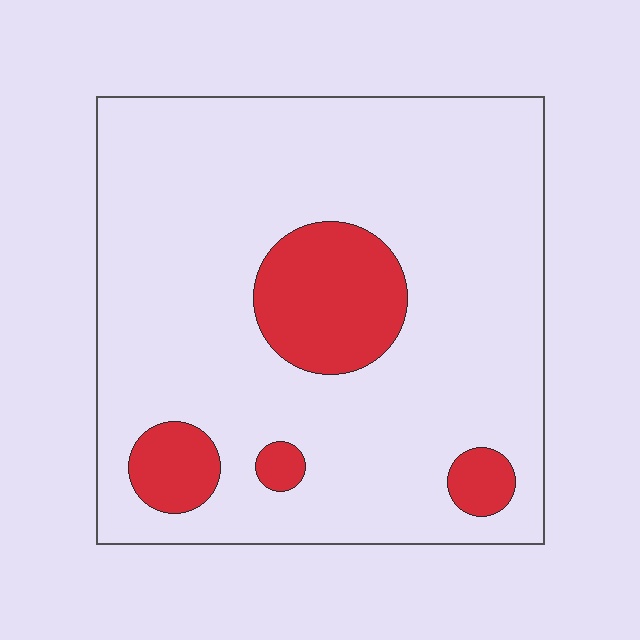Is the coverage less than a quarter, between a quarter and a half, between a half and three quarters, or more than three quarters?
Less than a quarter.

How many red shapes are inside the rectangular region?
4.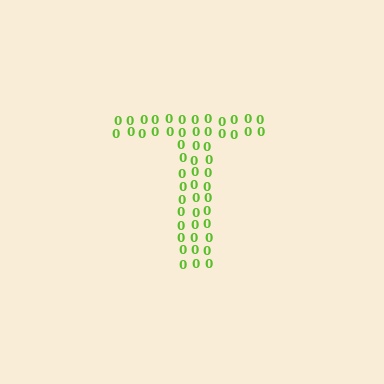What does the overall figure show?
The overall figure shows the letter T.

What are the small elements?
The small elements are digit 0's.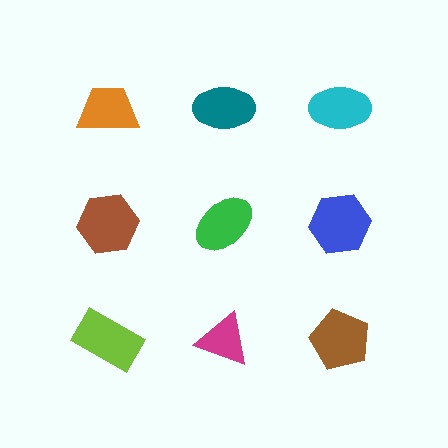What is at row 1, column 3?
A cyan ellipse.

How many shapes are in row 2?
3 shapes.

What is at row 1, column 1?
An orange trapezoid.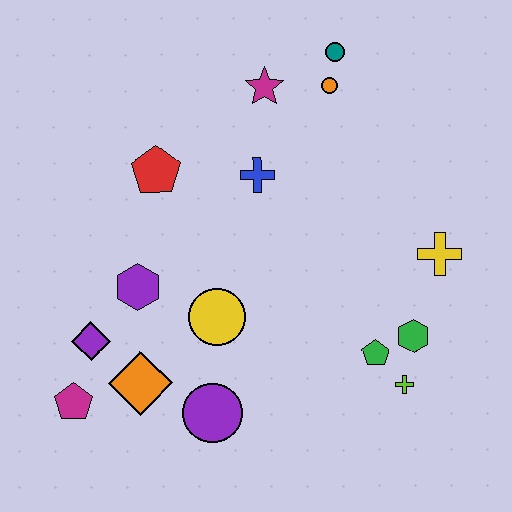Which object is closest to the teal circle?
The orange circle is closest to the teal circle.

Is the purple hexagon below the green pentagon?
No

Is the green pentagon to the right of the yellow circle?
Yes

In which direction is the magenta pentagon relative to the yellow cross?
The magenta pentagon is to the left of the yellow cross.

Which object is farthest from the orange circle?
The magenta pentagon is farthest from the orange circle.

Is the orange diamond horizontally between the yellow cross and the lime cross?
No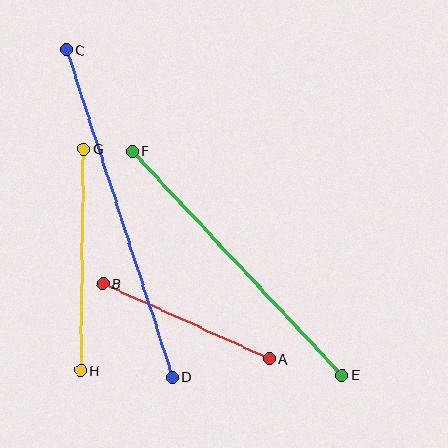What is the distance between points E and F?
The distance is approximately 307 pixels.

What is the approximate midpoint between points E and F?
The midpoint is at approximately (237, 263) pixels.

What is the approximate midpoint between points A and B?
The midpoint is at approximately (186, 321) pixels.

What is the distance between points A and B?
The distance is approximately 183 pixels.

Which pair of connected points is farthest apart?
Points C and D are farthest apart.